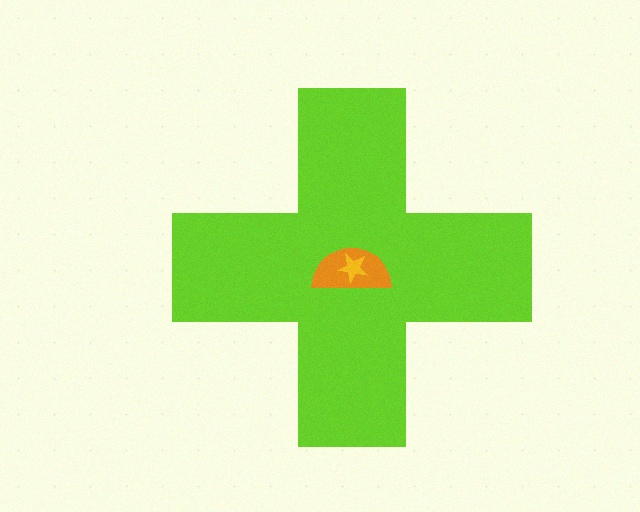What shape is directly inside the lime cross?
The orange semicircle.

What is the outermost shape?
The lime cross.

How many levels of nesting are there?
3.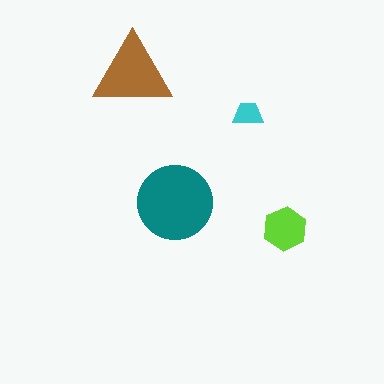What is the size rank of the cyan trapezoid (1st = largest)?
4th.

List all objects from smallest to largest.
The cyan trapezoid, the lime hexagon, the brown triangle, the teal circle.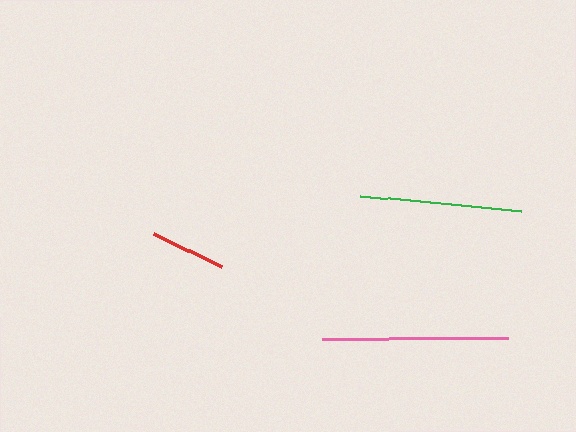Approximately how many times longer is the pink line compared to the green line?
The pink line is approximately 1.2 times the length of the green line.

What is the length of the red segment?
The red segment is approximately 76 pixels long.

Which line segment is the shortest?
The red line is the shortest at approximately 76 pixels.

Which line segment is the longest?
The pink line is the longest at approximately 187 pixels.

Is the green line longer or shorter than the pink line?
The pink line is longer than the green line.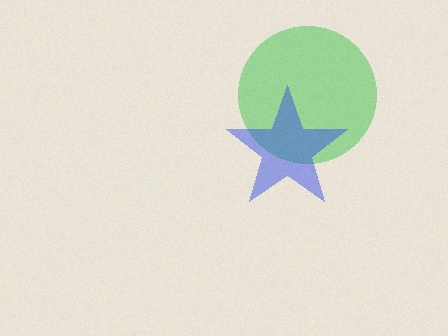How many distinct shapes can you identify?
There are 2 distinct shapes: a green circle, a blue star.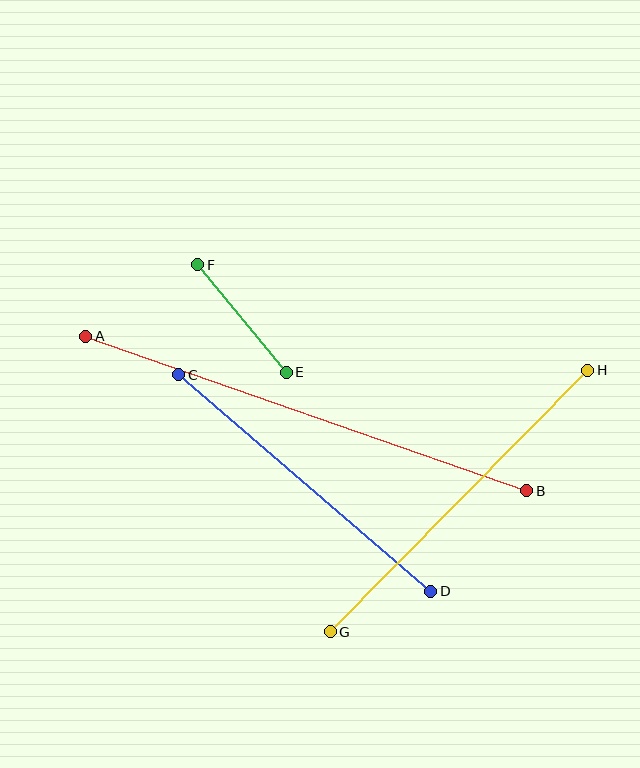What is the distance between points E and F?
The distance is approximately 139 pixels.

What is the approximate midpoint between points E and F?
The midpoint is at approximately (242, 319) pixels.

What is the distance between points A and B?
The distance is approximately 467 pixels.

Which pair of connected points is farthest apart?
Points A and B are farthest apart.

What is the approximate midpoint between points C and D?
The midpoint is at approximately (305, 483) pixels.